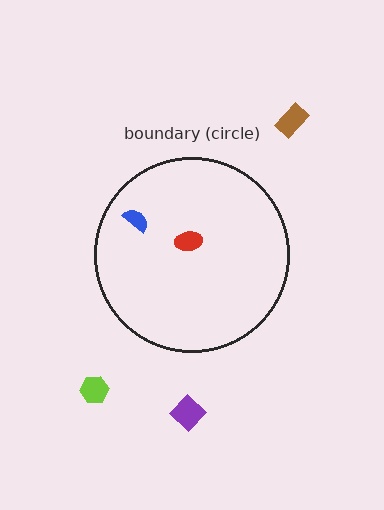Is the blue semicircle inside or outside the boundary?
Inside.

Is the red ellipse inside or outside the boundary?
Inside.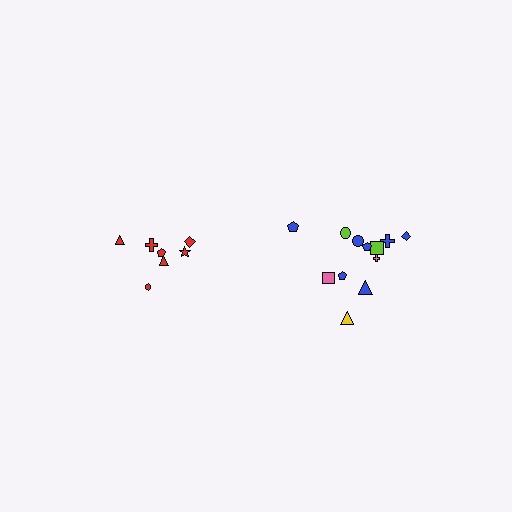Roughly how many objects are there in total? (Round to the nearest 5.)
Roughly 20 objects in total.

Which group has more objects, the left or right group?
The right group.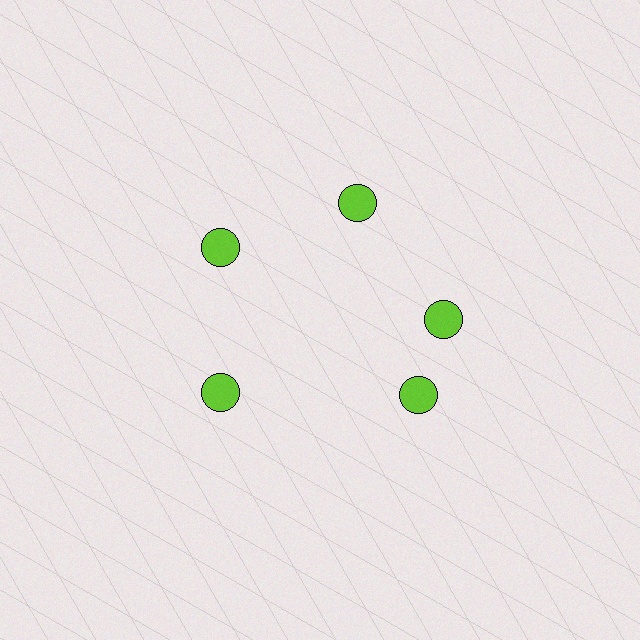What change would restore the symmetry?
The symmetry would be restored by rotating it back into even spacing with its neighbors so that all 5 circles sit at equal angles and equal distance from the center.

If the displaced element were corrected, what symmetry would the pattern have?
It would have 5-fold rotational symmetry — the pattern would map onto itself every 72 degrees.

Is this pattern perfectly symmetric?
No. The 5 lime circles are arranged in a ring, but one element near the 5 o'clock position is rotated out of alignment along the ring, breaking the 5-fold rotational symmetry.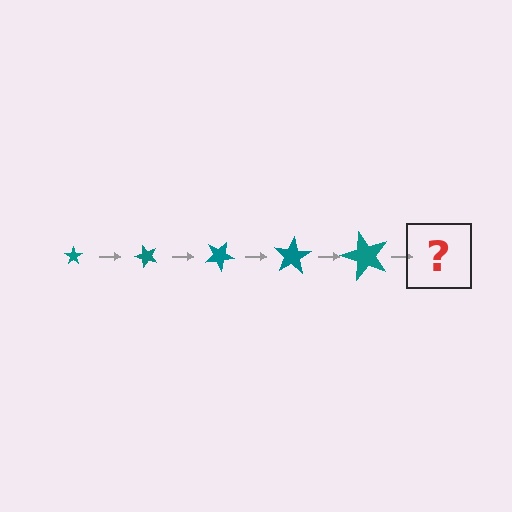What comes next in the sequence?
The next element should be a star, larger than the previous one and rotated 250 degrees from the start.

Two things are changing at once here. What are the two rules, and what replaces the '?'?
The two rules are that the star grows larger each step and it rotates 50 degrees each step. The '?' should be a star, larger than the previous one and rotated 250 degrees from the start.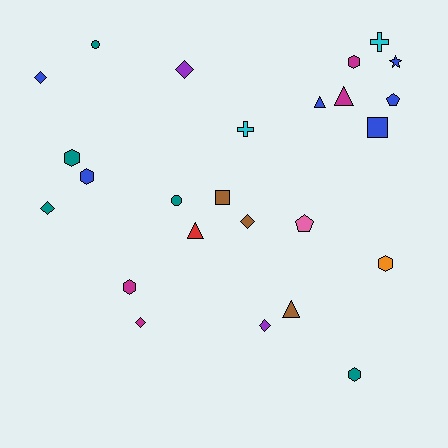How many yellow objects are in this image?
There are no yellow objects.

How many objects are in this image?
There are 25 objects.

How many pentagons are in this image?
There are 2 pentagons.